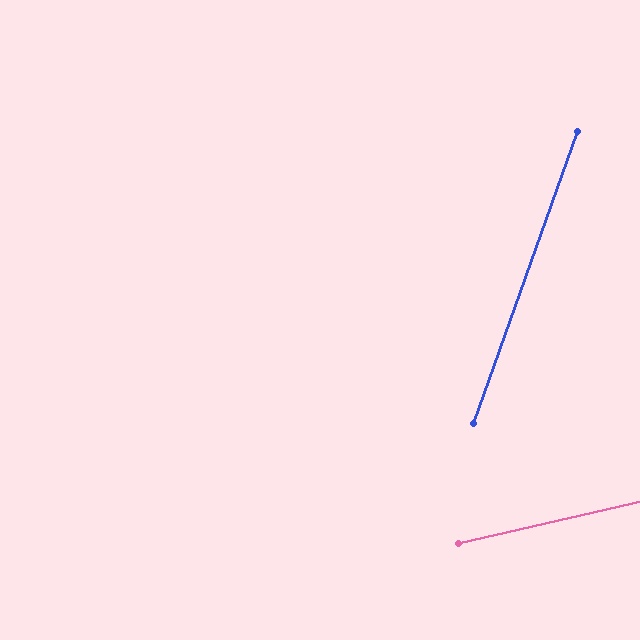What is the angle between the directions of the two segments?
Approximately 58 degrees.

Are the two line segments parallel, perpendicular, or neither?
Neither parallel nor perpendicular — they differ by about 58°.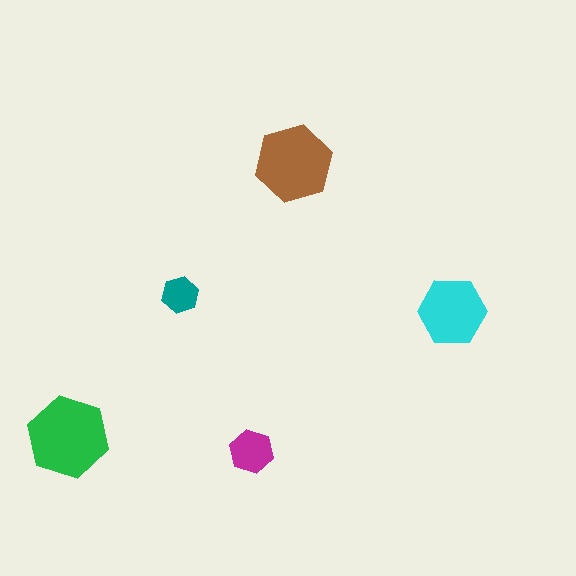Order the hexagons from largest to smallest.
the green one, the brown one, the cyan one, the magenta one, the teal one.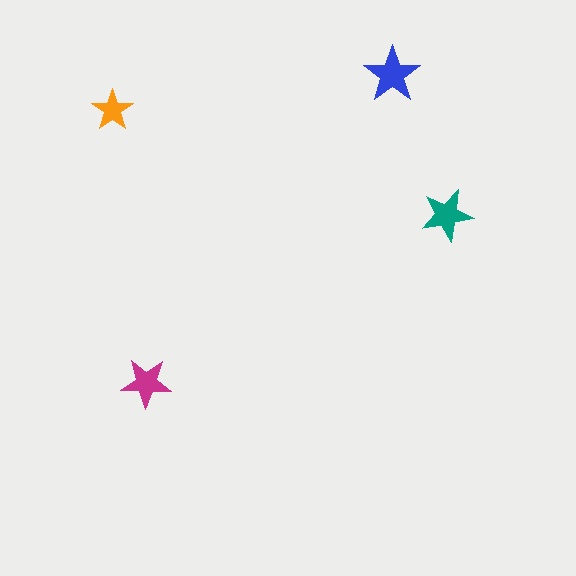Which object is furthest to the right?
The teal star is rightmost.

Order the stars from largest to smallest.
the blue one, the teal one, the magenta one, the orange one.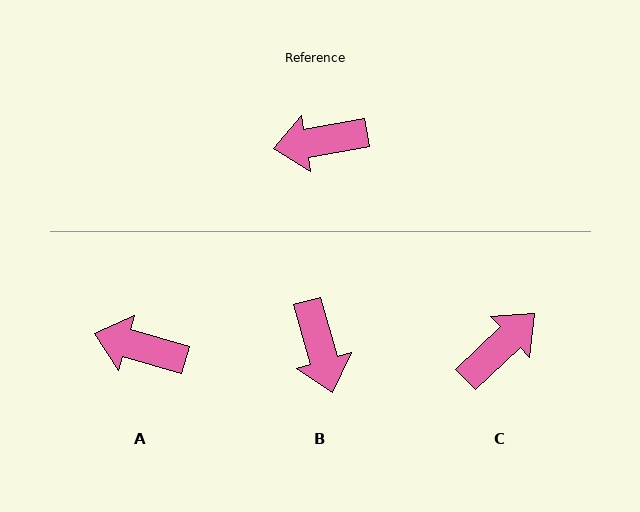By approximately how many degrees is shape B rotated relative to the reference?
Approximately 96 degrees counter-clockwise.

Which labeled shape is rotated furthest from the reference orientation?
C, about 146 degrees away.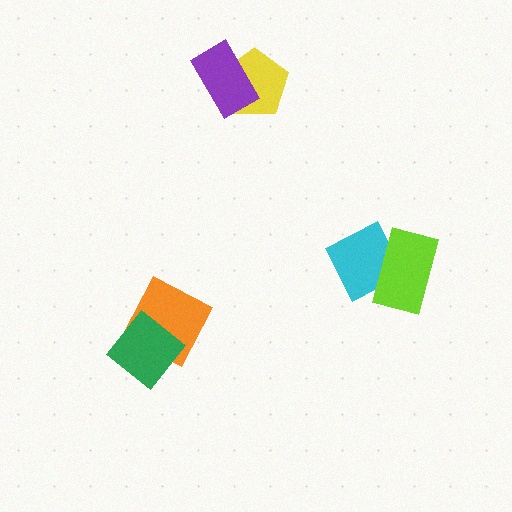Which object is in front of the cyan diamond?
The lime rectangle is in front of the cyan diamond.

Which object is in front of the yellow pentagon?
The purple rectangle is in front of the yellow pentagon.